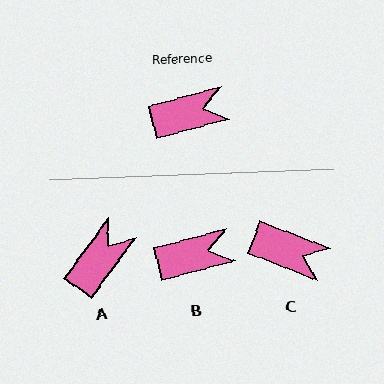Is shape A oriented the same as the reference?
No, it is off by about 39 degrees.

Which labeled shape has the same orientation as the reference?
B.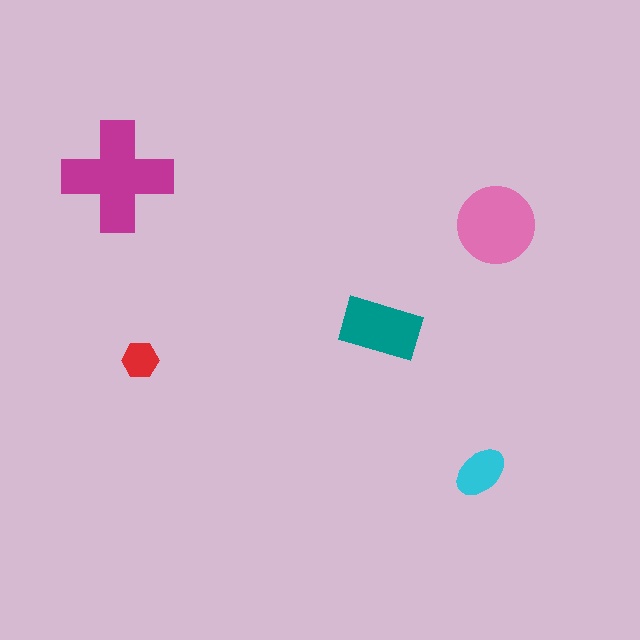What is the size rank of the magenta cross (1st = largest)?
1st.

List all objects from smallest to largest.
The red hexagon, the cyan ellipse, the teal rectangle, the pink circle, the magenta cross.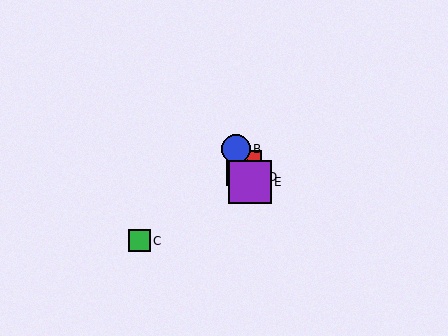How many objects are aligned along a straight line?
4 objects (A, B, D, E) are aligned along a straight line.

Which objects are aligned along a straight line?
Objects A, B, D, E are aligned along a straight line.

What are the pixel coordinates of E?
Object E is at (250, 182).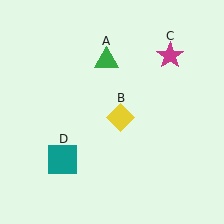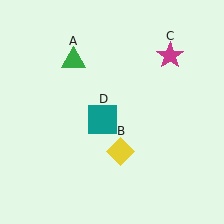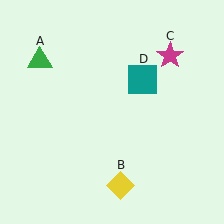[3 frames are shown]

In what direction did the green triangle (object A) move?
The green triangle (object A) moved left.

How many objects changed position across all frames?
3 objects changed position: green triangle (object A), yellow diamond (object B), teal square (object D).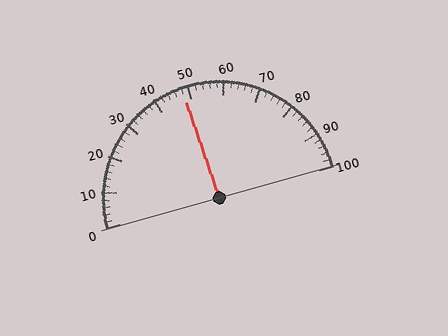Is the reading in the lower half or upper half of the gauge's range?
The reading is in the lower half of the range (0 to 100).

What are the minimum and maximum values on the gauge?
The gauge ranges from 0 to 100.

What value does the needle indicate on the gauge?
The needle indicates approximately 48.